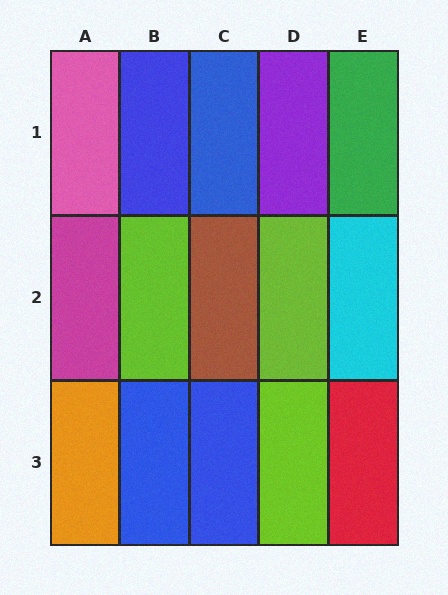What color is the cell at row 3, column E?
Red.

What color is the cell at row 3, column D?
Lime.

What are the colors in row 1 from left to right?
Pink, blue, blue, purple, green.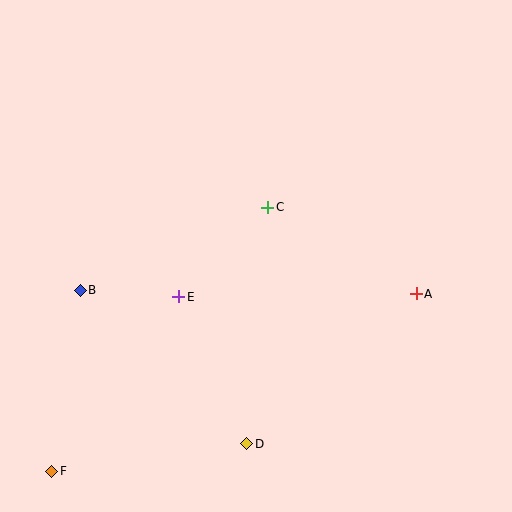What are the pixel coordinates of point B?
Point B is at (80, 290).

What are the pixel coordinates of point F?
Point F is at (52, 471).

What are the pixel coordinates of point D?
Point D is at (247, 444).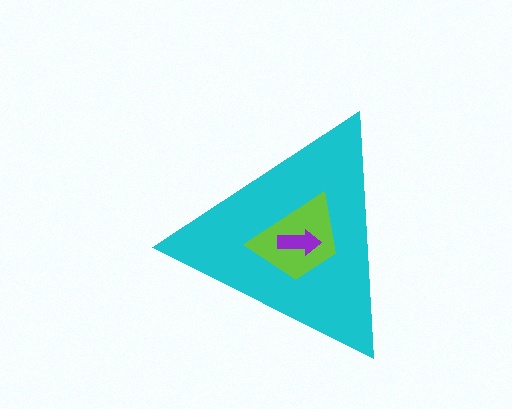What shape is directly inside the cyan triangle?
The lime trapezoid.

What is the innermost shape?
The purple arrow.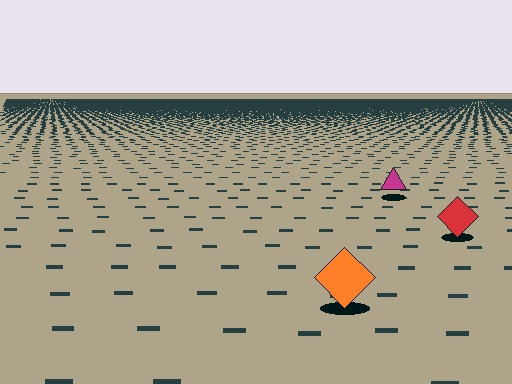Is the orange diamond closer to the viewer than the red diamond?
Yes. The orange diamond is closer — you can tell from the texture gradient: the ground texture is coarser near it.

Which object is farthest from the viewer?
The magenta triangle is farthest from the viewer. It appears smaller and the ground texture around it is denser.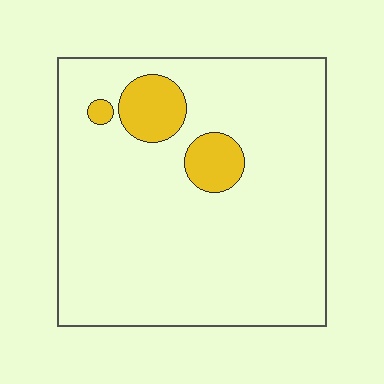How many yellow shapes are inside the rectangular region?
3.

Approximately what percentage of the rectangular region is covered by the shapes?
Approximately 10%.